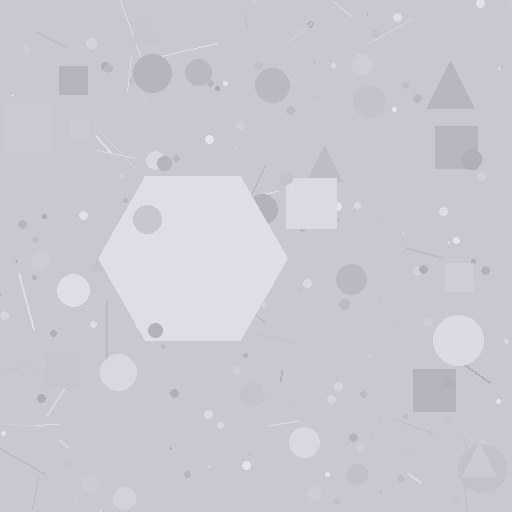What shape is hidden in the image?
A hexagon is hidden in the image.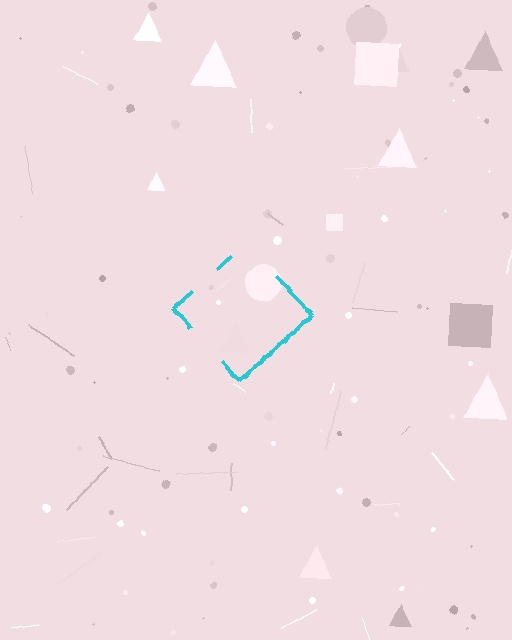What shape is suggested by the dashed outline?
The dashed outline suggests a diamond.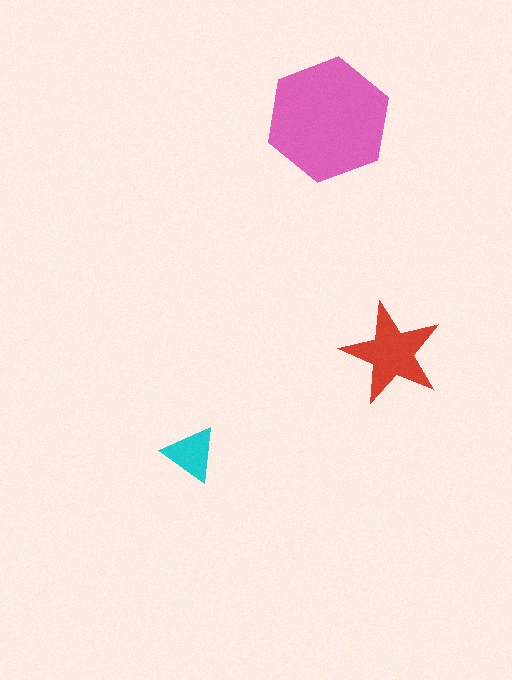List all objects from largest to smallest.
The pink hexagon, the red star, the cyan triangle.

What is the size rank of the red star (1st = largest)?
2nd.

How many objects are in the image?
There are 3 objects in the image.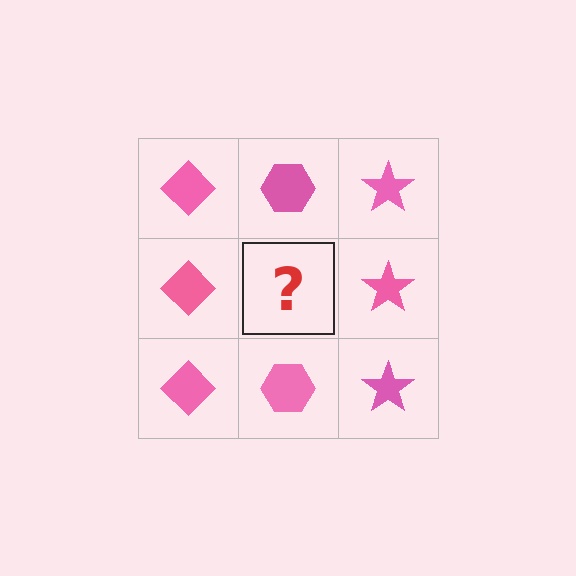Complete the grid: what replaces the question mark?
The question mark should be replaced with a pink hexagon.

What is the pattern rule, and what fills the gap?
The rule is that each column has a consistent shape. The gap should be filled with a pink hexagon.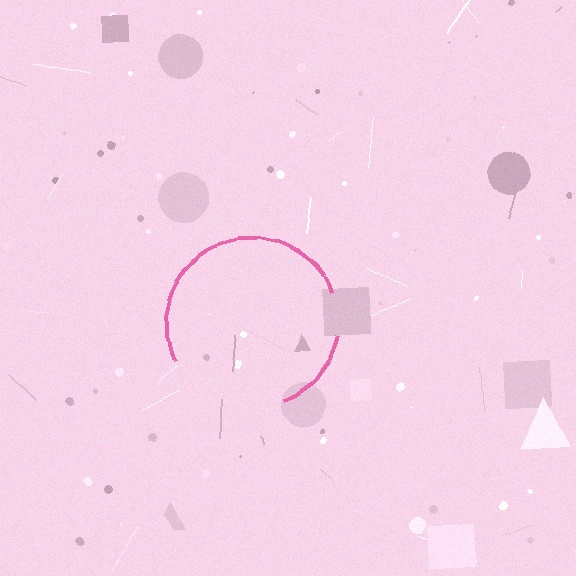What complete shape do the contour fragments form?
The contour fragments form a circle.